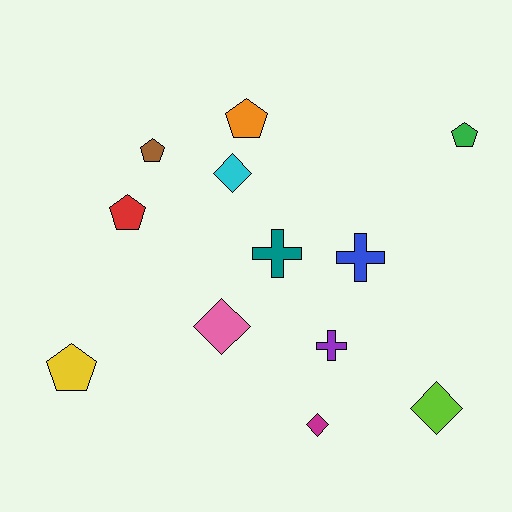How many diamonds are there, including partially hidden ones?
There are 4 diamonds.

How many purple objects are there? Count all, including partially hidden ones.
There is 1 purple object.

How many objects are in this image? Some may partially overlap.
There are 12 objects.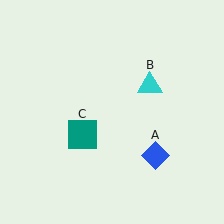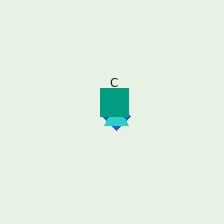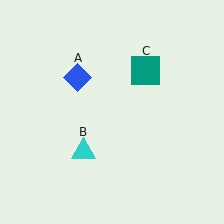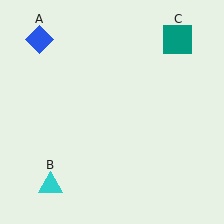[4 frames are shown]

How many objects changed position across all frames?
3 objects changed position: blue diamond (object A), cyan triangle (object B), teal square (object C).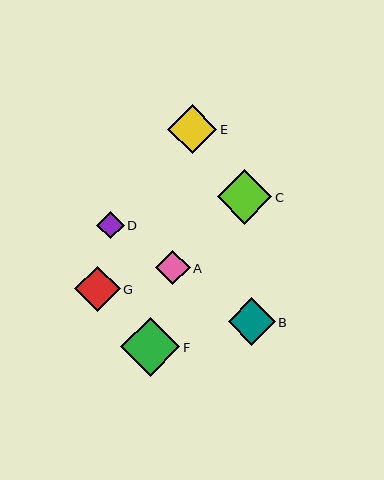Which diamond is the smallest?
Diamond D is the smallest with a size of approximately 28 pixels.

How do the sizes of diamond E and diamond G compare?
Diamond E and diamond G are approximately the same size.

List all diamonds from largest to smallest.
From largest to smallest: F, C, E, B, G, A, D.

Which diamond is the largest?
Diamond F is the largest with a size of approximately 59 pixels.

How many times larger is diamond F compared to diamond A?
Diamond F is approximately 1.7 times the size of diamond A.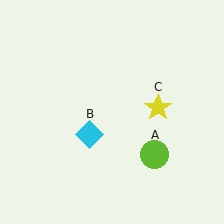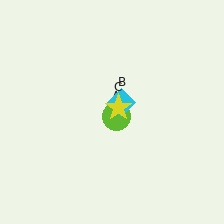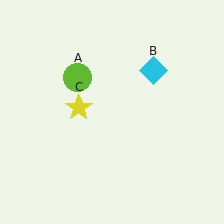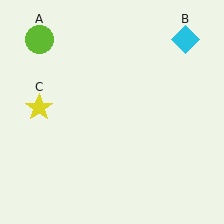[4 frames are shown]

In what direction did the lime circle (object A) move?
The lime circle (object A) moved up and to the left.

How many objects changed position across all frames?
3 objects changed position: lime circle (object A), cyan diamond (object B), yellow star (object C).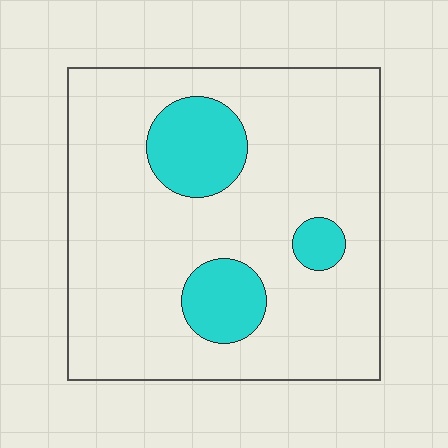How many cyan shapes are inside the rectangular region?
3.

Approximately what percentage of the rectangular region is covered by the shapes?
Approximately 15%.